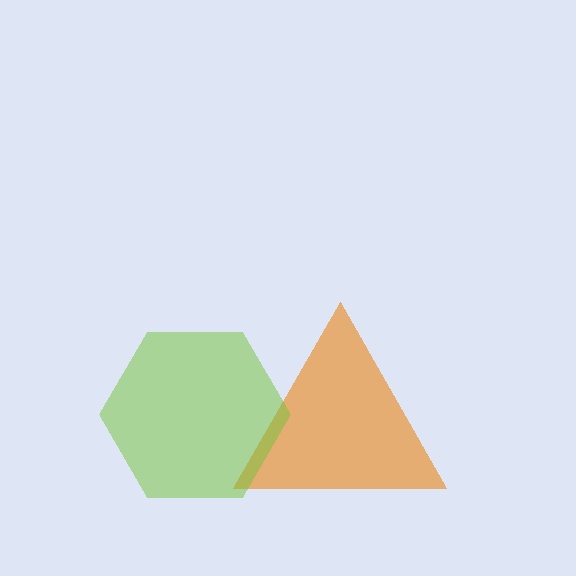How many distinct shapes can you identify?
There are 2 distinct shapes: an orange triangle, a lime hexagon.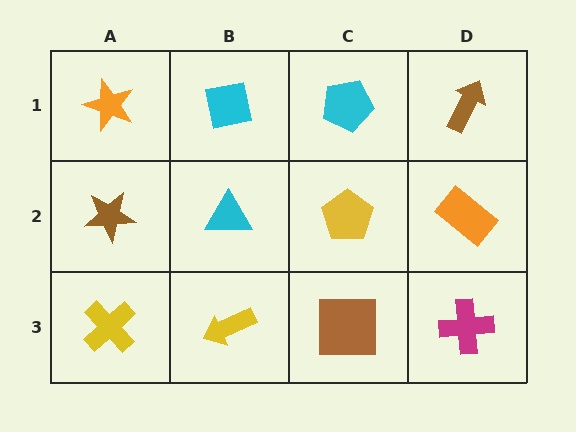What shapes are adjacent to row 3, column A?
A brown star (row 2, column A), a yellow arrow (row 3, column B).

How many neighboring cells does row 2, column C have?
4.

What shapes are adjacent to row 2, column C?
A cyan pentagon (row 1, column C), a brown square (row 3, column C), a cyan triangle (row 2, column B), an orange rectangle (row 2, column D).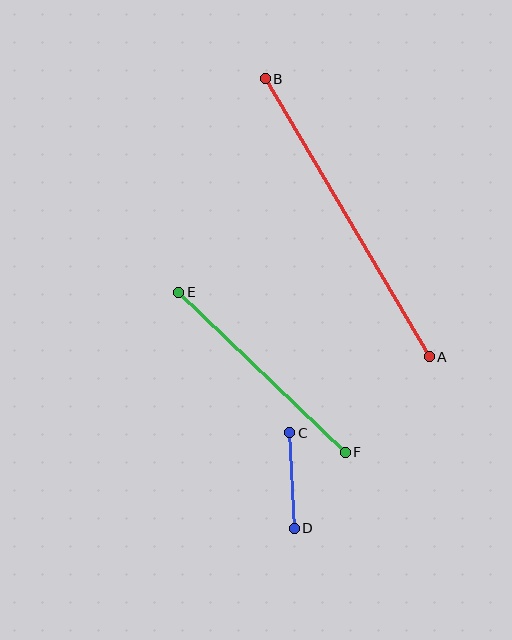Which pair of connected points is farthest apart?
Points A and B are farthest apart.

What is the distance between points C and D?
The distance is approximately 96 pixels.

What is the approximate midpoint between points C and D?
The midpoint is at approximately (292, 480) pixels.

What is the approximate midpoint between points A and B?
The midpoint is at approximately (347, 218) pixels.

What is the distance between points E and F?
The distance is approximately 231 pixels.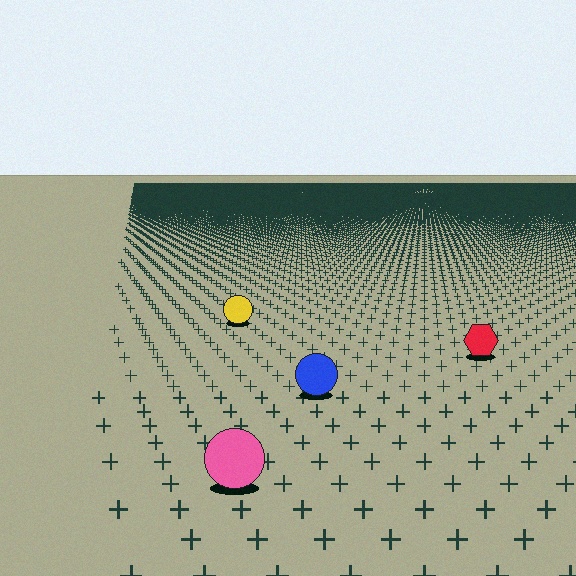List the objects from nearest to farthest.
From nearest to farthest: the pink circle, the blue circle, the red hexagon, the yellow circle.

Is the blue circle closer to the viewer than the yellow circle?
Yes. The blue circle is closer — you can tell from the texture gradient: the ground texture is coarser near it.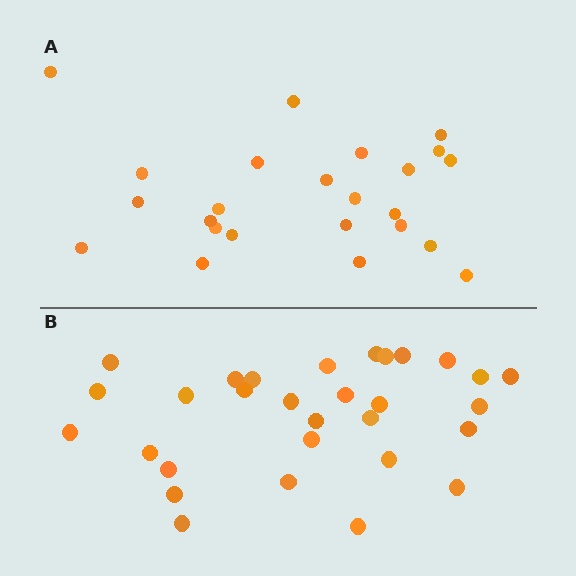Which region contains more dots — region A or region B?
Region B (the bottom region) has more dots.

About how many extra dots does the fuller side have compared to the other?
Region B has about 6 more dots than region A.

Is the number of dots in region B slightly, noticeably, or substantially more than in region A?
Region B has noticeably more, but not dramatically so. The ratio is roughly 1.2 to 1.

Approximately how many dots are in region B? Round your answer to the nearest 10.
About 30 dots.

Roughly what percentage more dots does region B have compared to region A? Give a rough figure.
About 25% more.